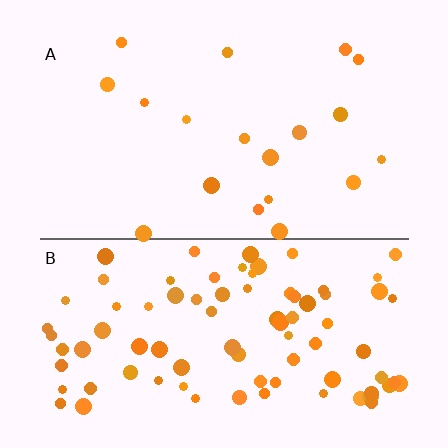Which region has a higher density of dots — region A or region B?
B (the bottom).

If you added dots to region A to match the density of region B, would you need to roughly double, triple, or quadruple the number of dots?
Approximately quadruple.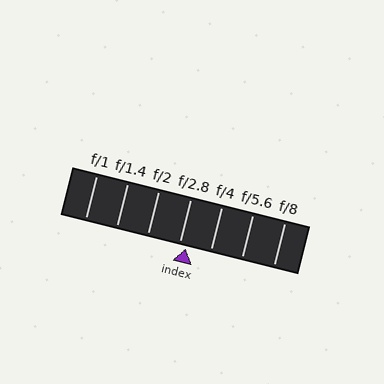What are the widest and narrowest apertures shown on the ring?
The widest aperture shown is f/1 and the narrowest is f/8.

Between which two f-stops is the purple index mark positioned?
The index mark is between f/2.8 and f/4.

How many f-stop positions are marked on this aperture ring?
There are 7 f-stop positions marked.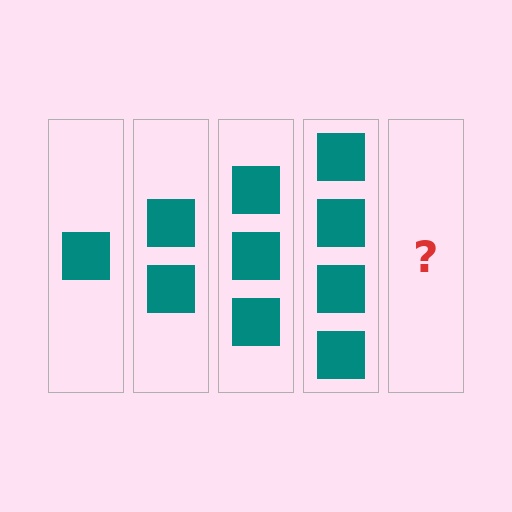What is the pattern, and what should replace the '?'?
The pattern is that each step adds one more square. The '?' should be 5 squares.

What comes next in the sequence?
The next element should be 5 squares.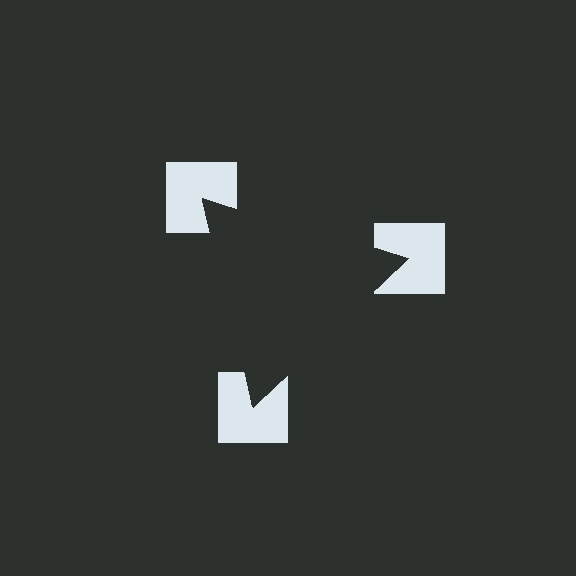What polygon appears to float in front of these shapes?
An illusory triangle — its edges are inferred from the aligned wedge cuts in the notched squares, not physically drawn.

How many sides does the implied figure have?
3 sides.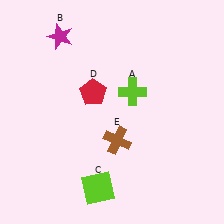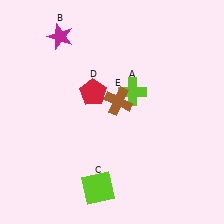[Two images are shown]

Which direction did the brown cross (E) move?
The brown cross (E) moved up.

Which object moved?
The brown cross (E) moved up.